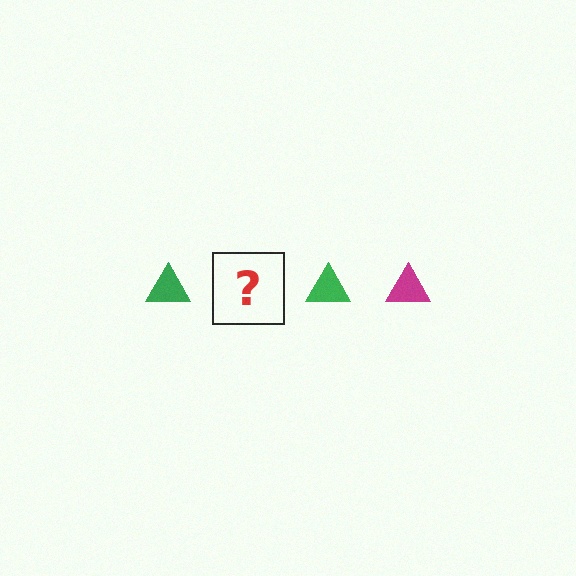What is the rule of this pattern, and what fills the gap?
The rule is that the pattern cycles through green, magenta triangles. The gap should be filled with a magenta triangle.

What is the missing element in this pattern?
The missing element is a magenta triangle.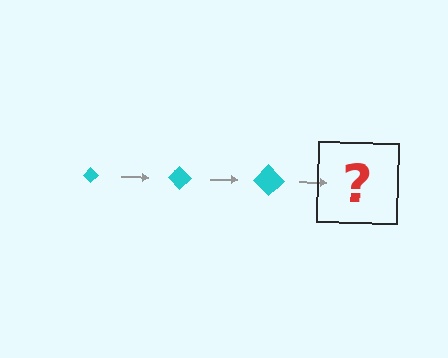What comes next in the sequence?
The next element should be a cyan diamond, larger than the previous one.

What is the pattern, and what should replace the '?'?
The pattern is that the diamond gets progressively larger each step. The '?' should be a cyan diamond, larger than the previous one.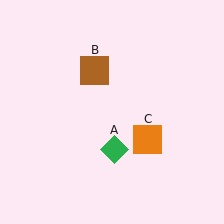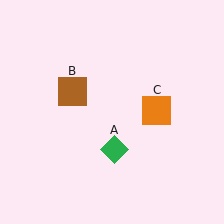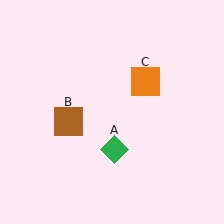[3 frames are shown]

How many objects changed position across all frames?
2 objects changed position: brown square (object B), orange square (object C).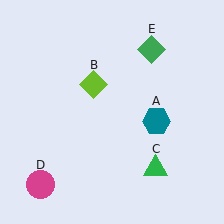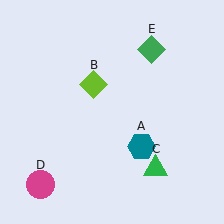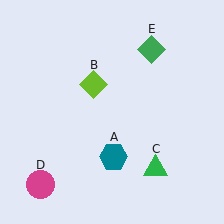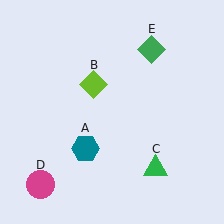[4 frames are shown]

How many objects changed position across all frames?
1 object changed position: teal hexagon (object A).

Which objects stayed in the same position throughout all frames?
Lime diamond (object B) and green triangle (object C) and magenta circle (object D) and green diamond (object E) remained stationary.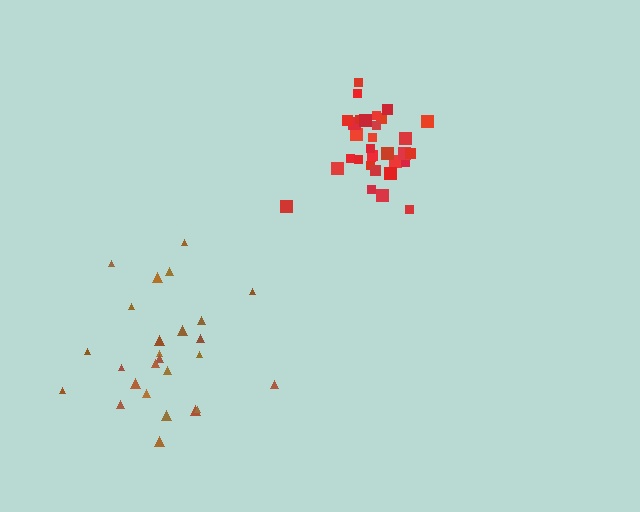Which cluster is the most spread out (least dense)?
Brown.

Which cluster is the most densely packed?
Red.